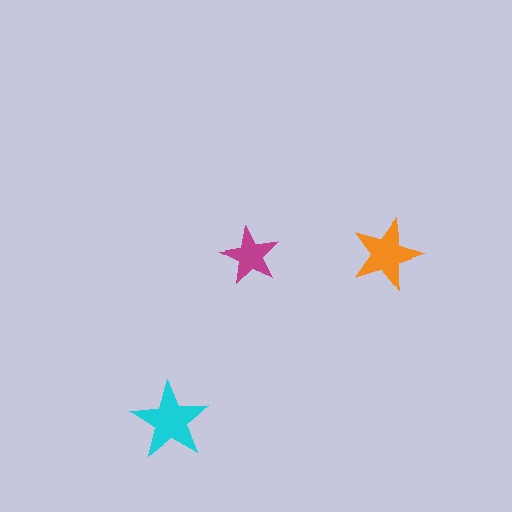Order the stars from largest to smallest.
the cyan one, the orange one, the magenta one.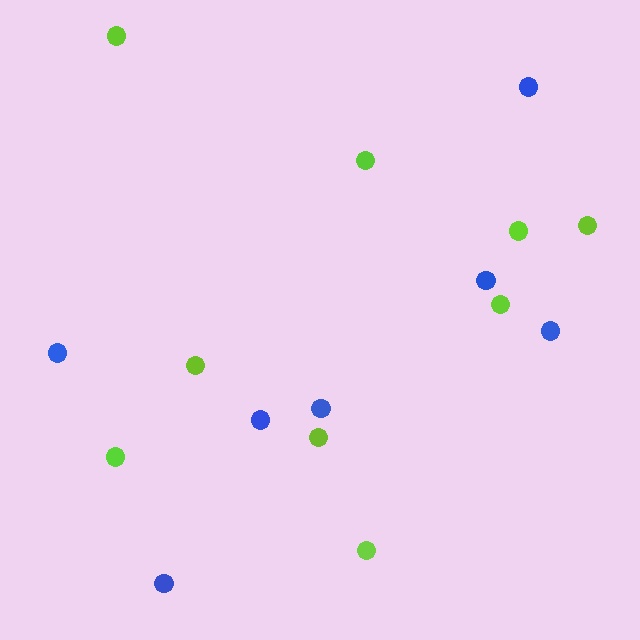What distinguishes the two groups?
There are 2 groups: one group of blue circles (7) and one group of lime circles (9).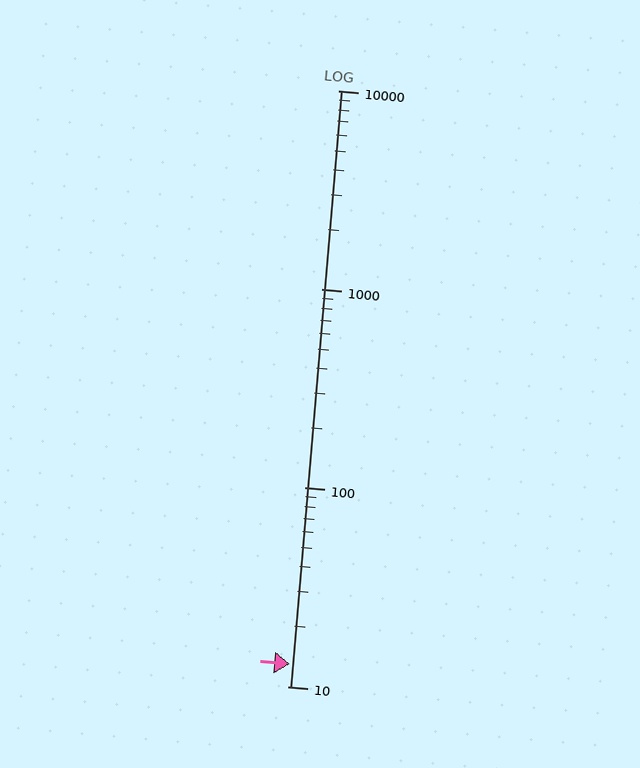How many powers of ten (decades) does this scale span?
The scale spans 3 decades, from 10 to 10000.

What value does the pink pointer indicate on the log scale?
The pointer indicates approximately 13.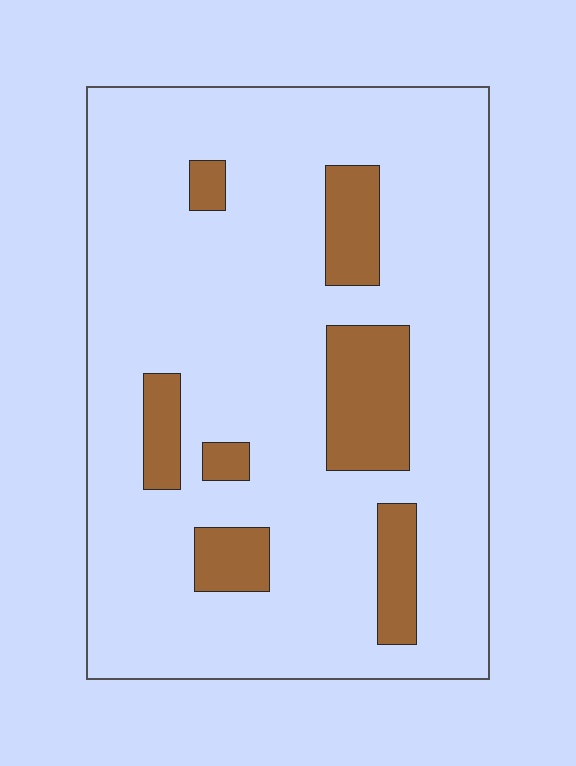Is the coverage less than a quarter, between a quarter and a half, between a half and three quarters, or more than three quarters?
Less than a quarter.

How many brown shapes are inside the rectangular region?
7.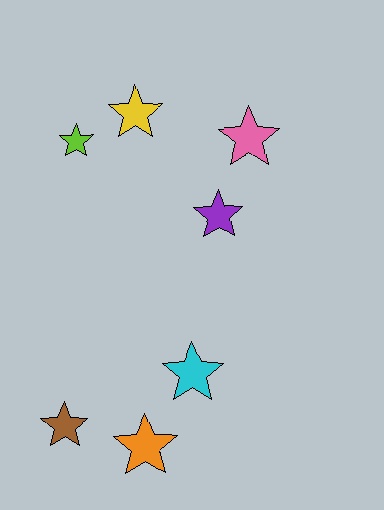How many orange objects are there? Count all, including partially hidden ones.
There is 1 orange object.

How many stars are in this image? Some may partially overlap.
There are 7 stars.